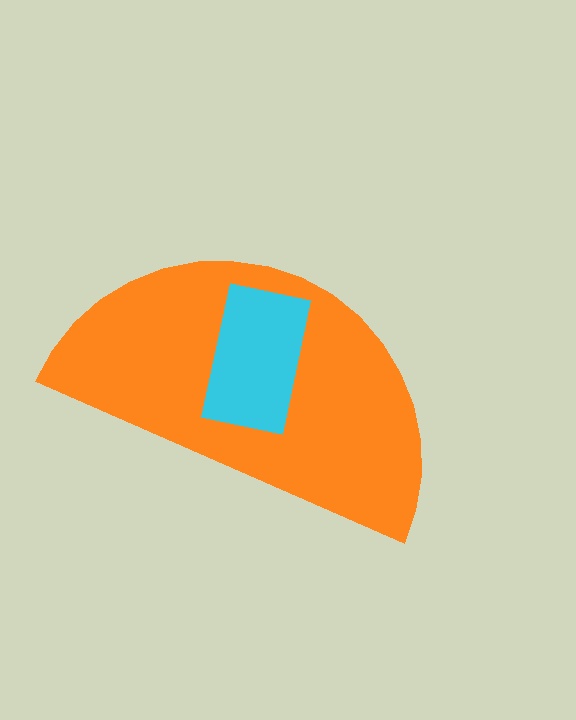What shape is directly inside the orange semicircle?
The cyan rectangle.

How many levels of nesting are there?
2.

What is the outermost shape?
The orange semicircle.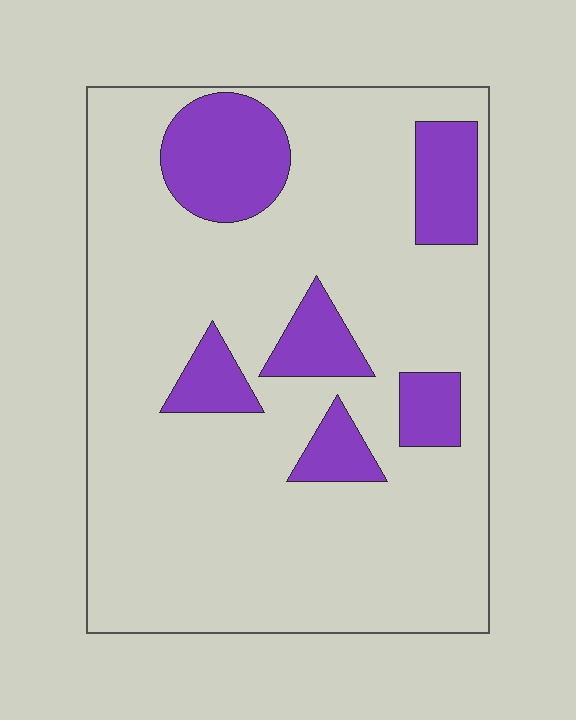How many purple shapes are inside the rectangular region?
6.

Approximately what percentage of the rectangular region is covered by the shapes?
Approximately 20%.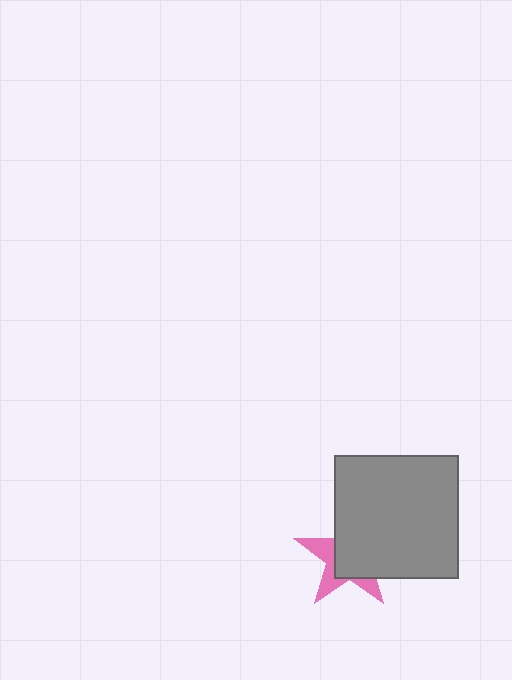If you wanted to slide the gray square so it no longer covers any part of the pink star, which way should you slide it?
Slide it toward the upper-right — that is the most direct way to separate the two shapes.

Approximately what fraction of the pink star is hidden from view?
Roughly 64% of the pink star is hidden behind the gray square.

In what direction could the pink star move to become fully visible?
The pink star could move toward the lower-left. That would shift it out from behind the gray square entirely.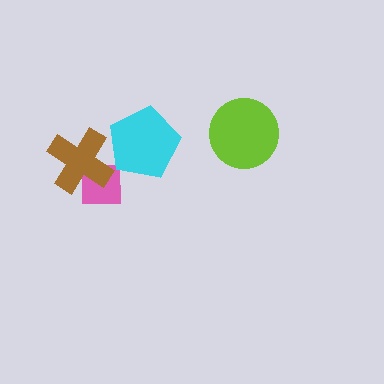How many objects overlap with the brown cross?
1 object overlaps with the brown cross.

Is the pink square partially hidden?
Yes, it is partially covered by another shape.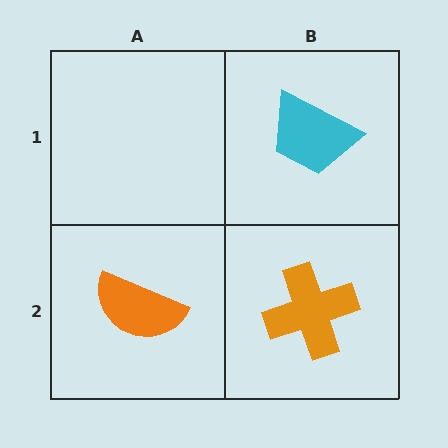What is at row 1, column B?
A cyan trapezoid.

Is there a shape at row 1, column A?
No, that cell is empty.